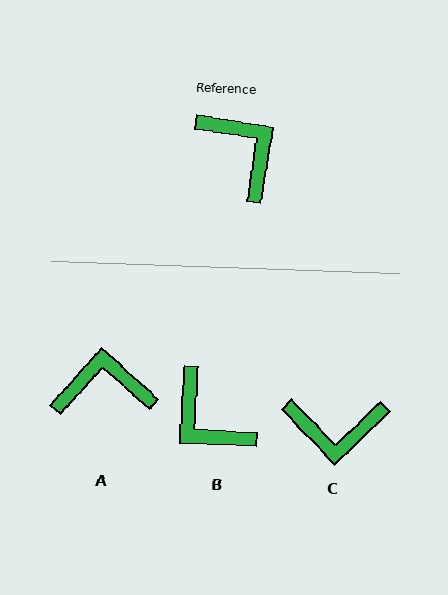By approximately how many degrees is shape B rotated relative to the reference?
Approximately 174 degrees clockwise.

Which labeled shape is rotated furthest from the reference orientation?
B, about 174 degrees away.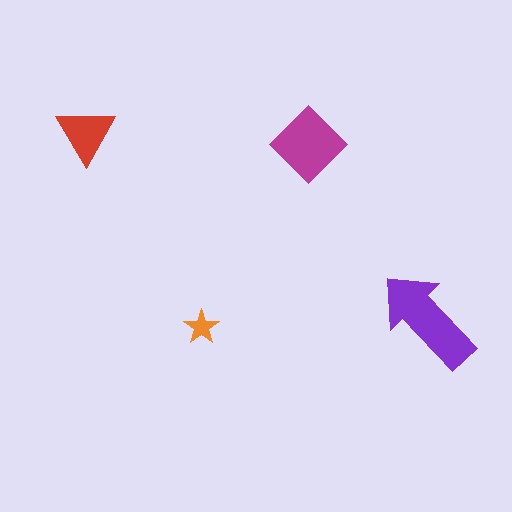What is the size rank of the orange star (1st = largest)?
4th.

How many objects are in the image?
There are 4 objects in the image.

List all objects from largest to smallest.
The purple arrow, the magenta diamond, the red triangle, the orange star.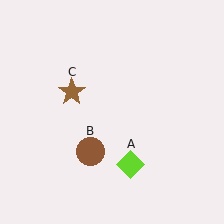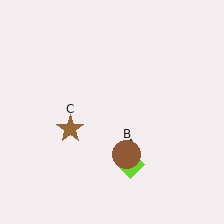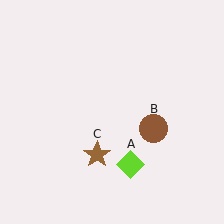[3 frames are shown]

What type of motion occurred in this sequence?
The brown circle (object B), brown star (object C) rotated counterclockwise around the center of the scene.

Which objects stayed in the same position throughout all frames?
Lime diamond (object A) remained stationary.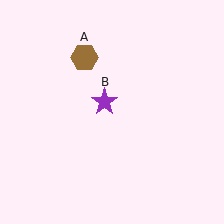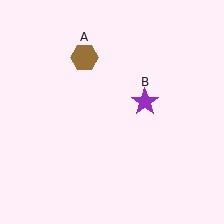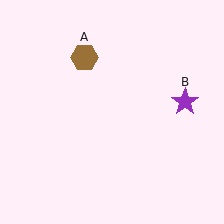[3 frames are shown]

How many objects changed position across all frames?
1 object changed position: purple star (object B).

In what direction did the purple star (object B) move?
The purple star (object B) moved right.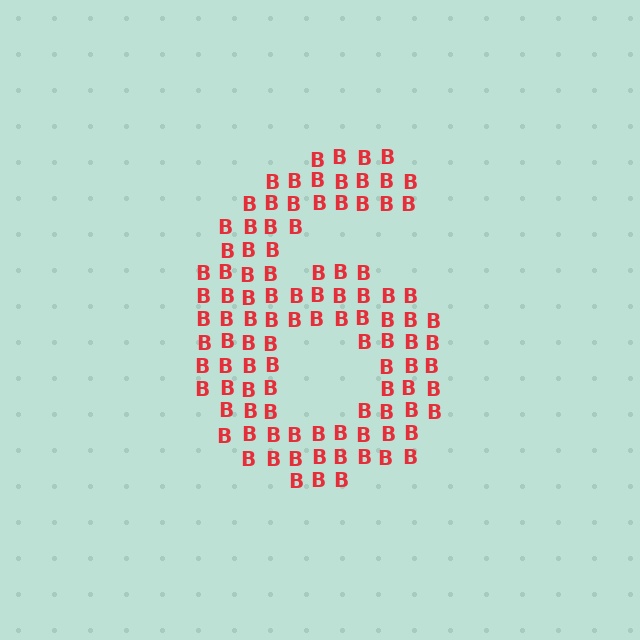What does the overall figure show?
The overall figure shows the digit 6.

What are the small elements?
The small elements are letter B's.